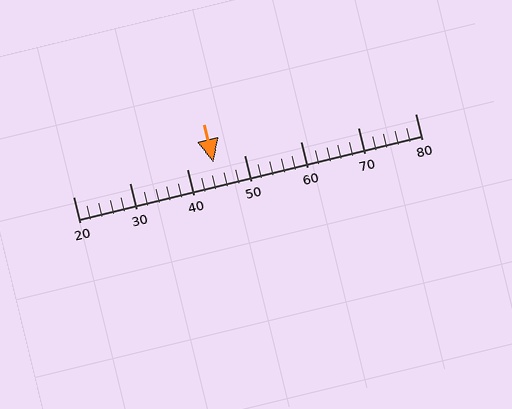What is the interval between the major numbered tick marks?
The major tick marks are spaced 10 units apart.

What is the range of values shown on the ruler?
The ruler shows values from 20 to 80.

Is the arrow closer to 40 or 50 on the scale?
The arrow is closer to 40.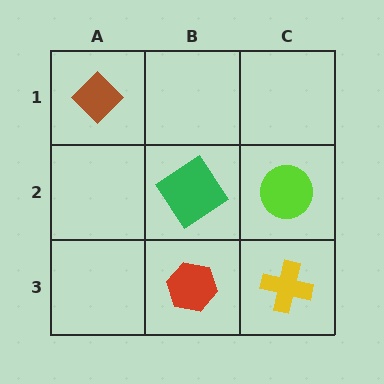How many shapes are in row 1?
1 shape.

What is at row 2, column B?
A green diamond.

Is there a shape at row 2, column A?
No, that cell is empty.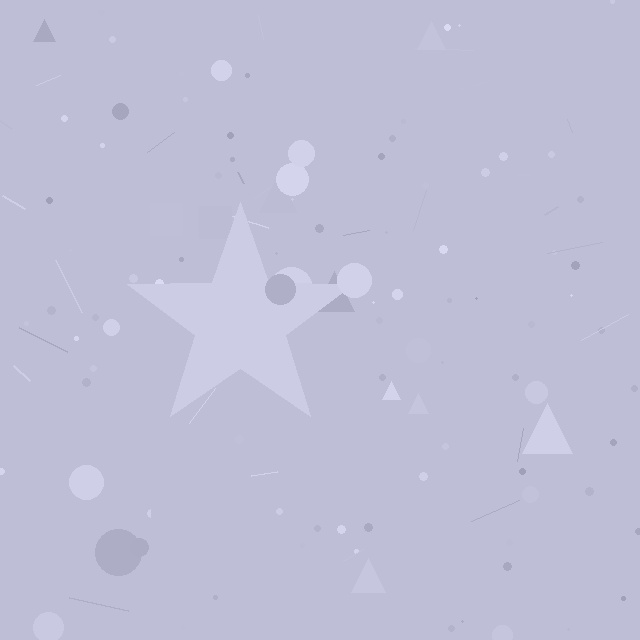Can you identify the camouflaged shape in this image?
The camouflaged shape is a star.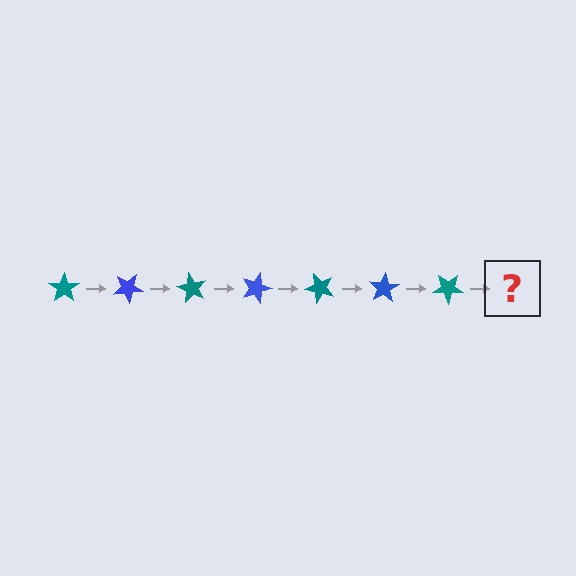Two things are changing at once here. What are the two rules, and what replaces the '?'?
The two rules are that it rotates 30 degrees each step and the color cycles through teal and blue. The '?' should be a blue star, rotated 210 degrees from the start.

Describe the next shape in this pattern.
It should be a blue star, rotated 210 degrees from the start.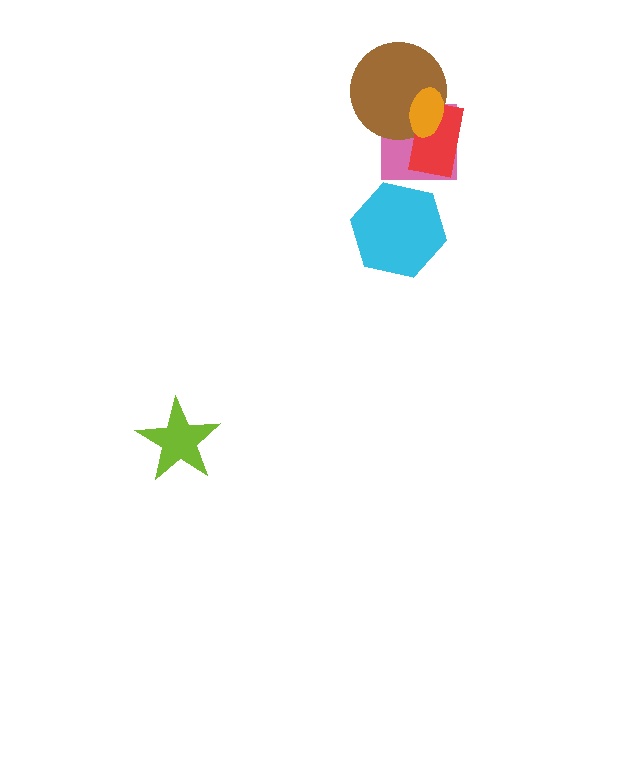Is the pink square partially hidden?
Yes, it is partially covered by another shape.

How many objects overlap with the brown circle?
3 objects overlap with the brown circle.